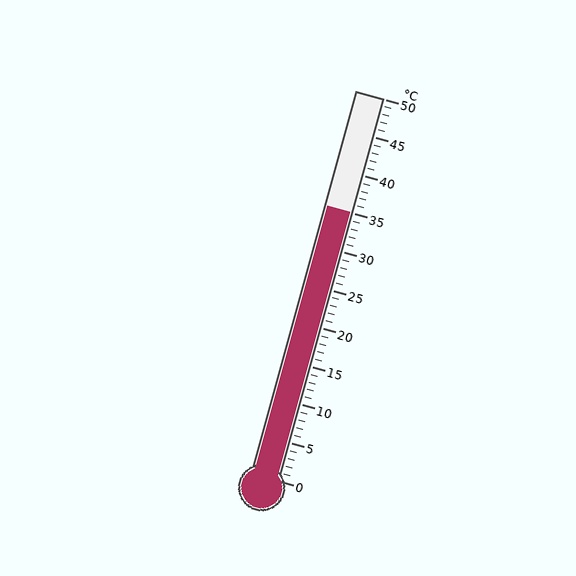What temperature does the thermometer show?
The thermometer shows approximately 35°C.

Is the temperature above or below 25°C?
The temperature is above 25°C.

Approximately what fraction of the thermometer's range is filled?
The thermometer is filled to approximately 70% of its range.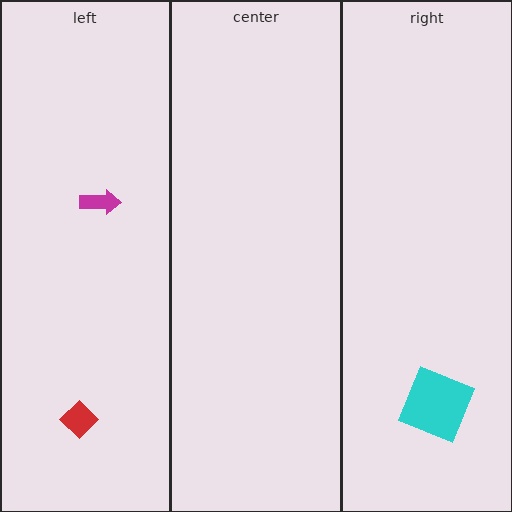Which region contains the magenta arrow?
The left region.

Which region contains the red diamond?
The left region.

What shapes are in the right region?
The cyan square.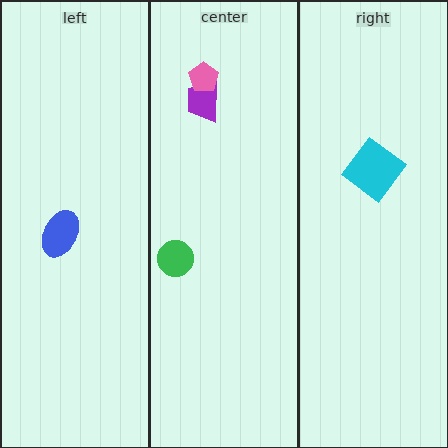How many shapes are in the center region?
3.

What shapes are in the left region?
The blue ellipse.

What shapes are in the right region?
The cyan diamond.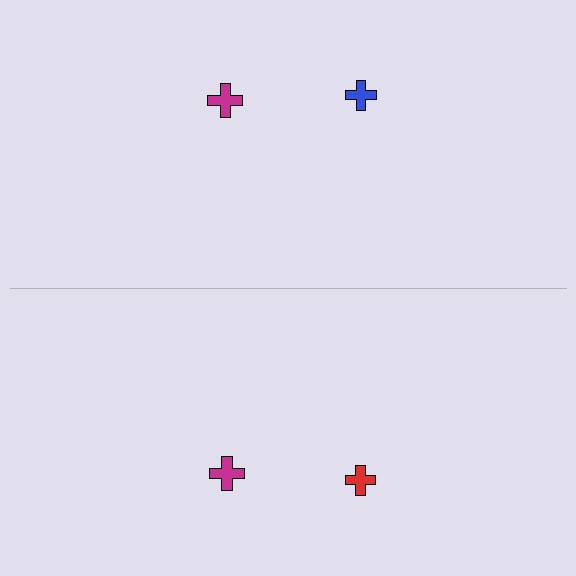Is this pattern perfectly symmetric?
No, the pattern is not perfectly symmetric. The red cross on the bottom side breaks the symmetry — its mirror counterpart is blue.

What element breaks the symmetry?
The red cross on the bottom side breaks the symmetry — its mirror counterpart is blue.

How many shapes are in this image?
There are 4 shapes in this image.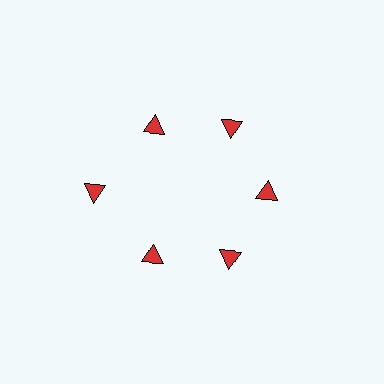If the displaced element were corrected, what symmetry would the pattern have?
It would have 6-fold rotational symmetry — the pattern would map onto itself every 60 degrees.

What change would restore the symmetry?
The symmetry would be restored by moving it inward, back onto the ring so that all 6 triangles sit at equal angles and equal distance from the center.